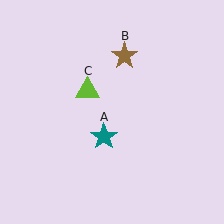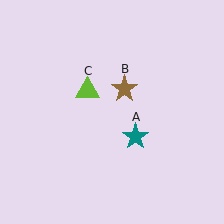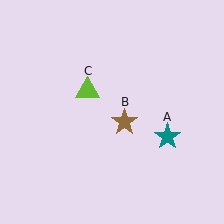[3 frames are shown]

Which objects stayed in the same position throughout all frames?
Lime triangle (object C) remained stationary.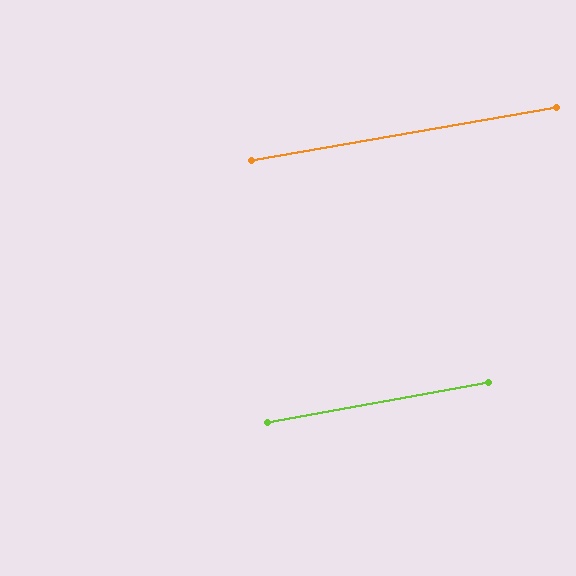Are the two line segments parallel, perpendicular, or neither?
Parallel — their directions differ by only 0.4°.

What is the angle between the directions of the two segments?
Approximately 0 degrees.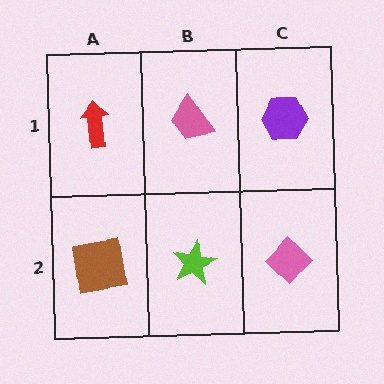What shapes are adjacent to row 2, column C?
A purple hexagon (row 1, column C), a lime star (row 2, column B).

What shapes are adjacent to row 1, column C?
A pink diamond (row 2, column C), a pink trapezoid (row 1, column B).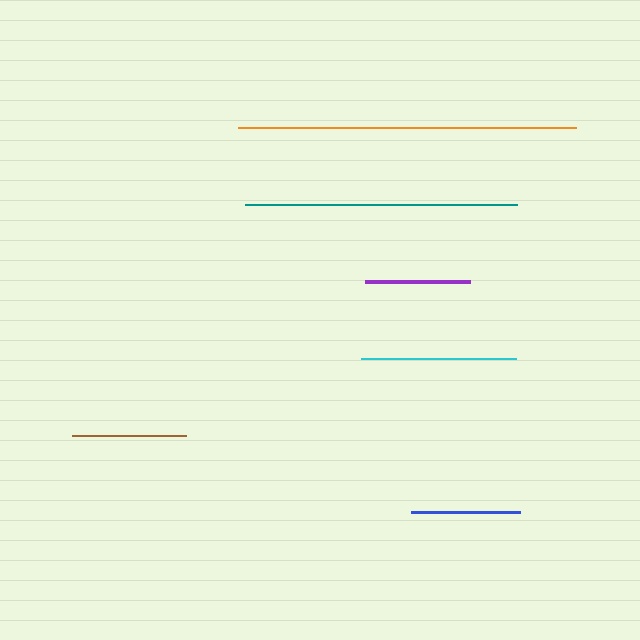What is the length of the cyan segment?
The cyan segment is approximately 156 pixels long.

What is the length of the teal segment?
The teal segment is approximately 272 pixels long.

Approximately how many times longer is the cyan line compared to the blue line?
The cyan line is approximately 1.4 times the length of the blue line.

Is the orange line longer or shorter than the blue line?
The orange line is longer than the blue line.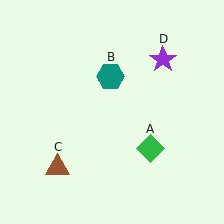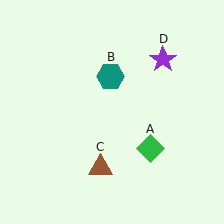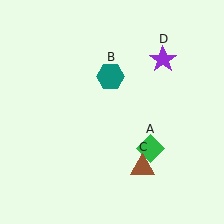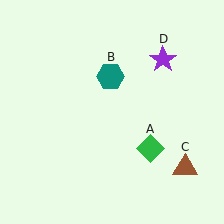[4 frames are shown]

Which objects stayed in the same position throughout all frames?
Green diamond (object A) and teal hexagon (object B) and purple star (object D) remained stationary.